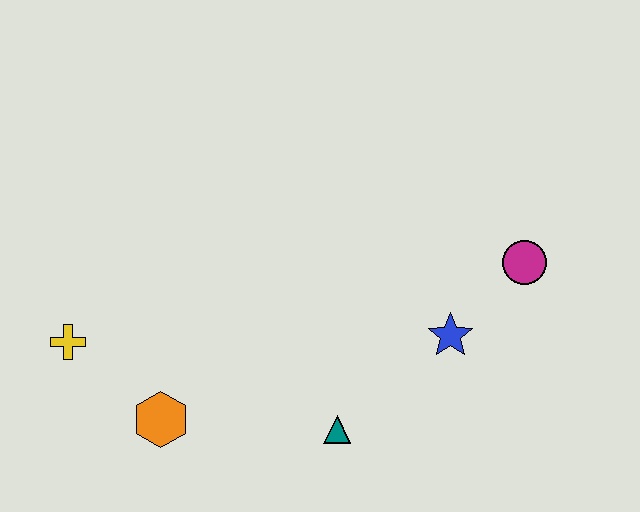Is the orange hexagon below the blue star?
Yes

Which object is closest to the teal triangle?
The blue star is closest to the teal triangle.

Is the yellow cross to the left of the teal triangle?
Yes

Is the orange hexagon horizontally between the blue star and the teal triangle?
No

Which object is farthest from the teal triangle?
The yellow cross is farthest from the teal triangle.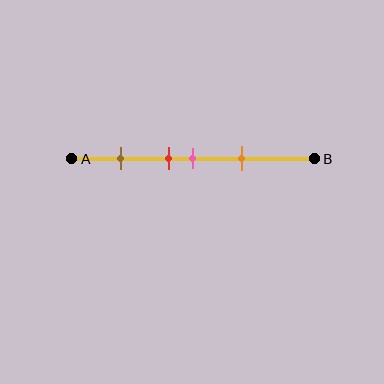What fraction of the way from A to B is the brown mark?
The brown mark is approximately 20% (0.2) of the way from A to B.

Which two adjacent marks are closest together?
The red and pink marks are the closest adjacent pair.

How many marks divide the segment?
There are 4 marks dividing the segment.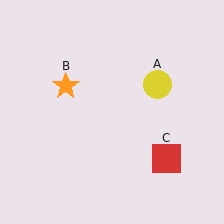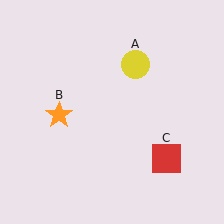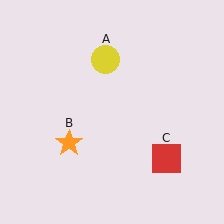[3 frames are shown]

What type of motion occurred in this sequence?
The yellow circle (object A), orange star (object B) rotated counterclockwise around the center of the scene.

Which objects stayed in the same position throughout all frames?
Red square (object C) remained stationary.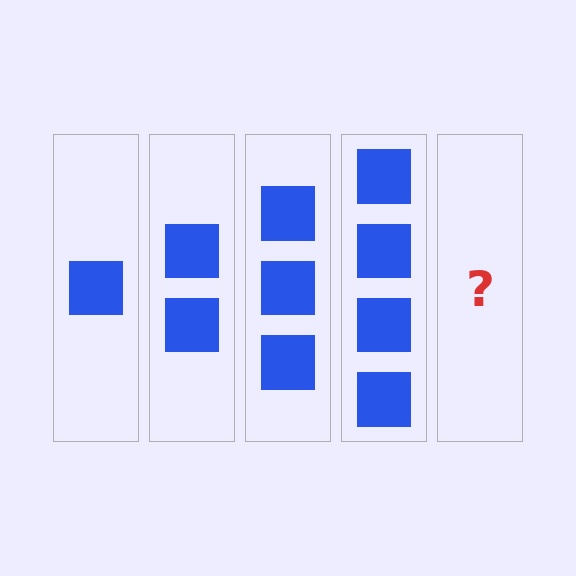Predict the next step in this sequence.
The next step is 5 squares.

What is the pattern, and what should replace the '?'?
The pattern is that each step adds one more square. The '?' should be 5 squares.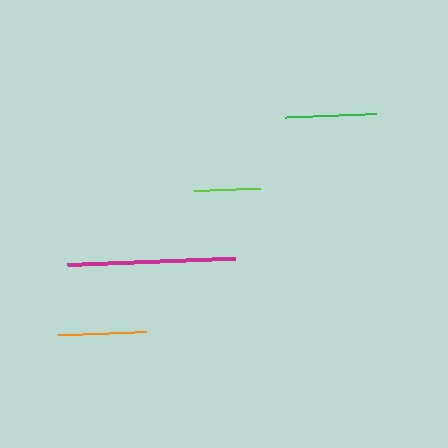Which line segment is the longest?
The magenta line is the longest at approximately 168 pixels.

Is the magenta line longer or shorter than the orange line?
The magenta line is longer than the orange line.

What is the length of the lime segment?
The lime segment is approximately 66 pixels long.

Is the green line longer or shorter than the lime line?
The green line is longer than the lime line.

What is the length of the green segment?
The green segment is approximately 91 pixels long.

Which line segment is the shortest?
The lime line is the shortest at approximately 66 pixels.